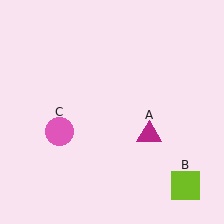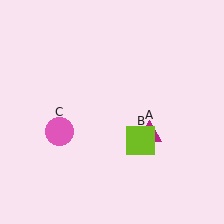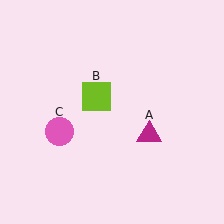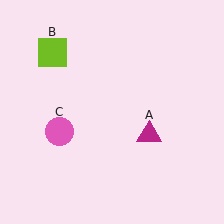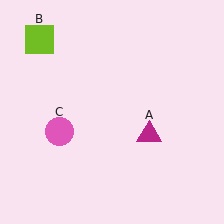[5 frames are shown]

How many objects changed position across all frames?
1 object changed position: lime square (object B).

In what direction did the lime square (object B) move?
The lime square (object B) moved up and to the left.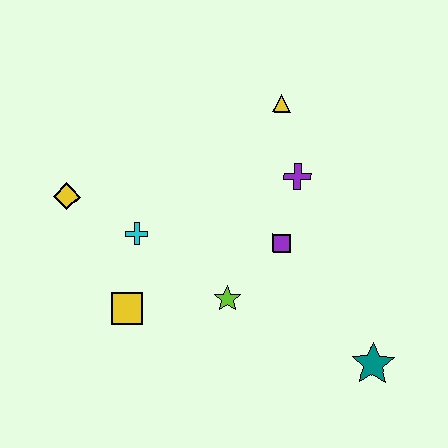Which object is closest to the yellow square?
The cyan cross is closest to the yellow square.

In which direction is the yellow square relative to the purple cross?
The yellow square is to the left of the purple cross.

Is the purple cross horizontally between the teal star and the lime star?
Yes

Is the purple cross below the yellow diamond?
No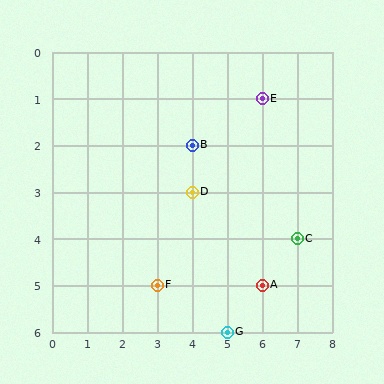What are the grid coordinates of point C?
Point C is at grid coordinates (7, 4).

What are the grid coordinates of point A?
Point A is at grid coordinates (6, 5).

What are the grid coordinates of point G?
Point G is at grid coordinates (5, 6).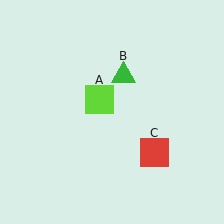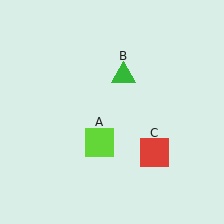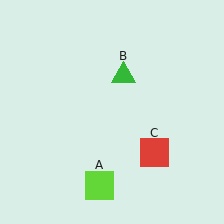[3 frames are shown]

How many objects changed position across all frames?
1 object changed position: lime square (object A).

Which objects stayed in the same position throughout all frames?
Green triangle (object B) and red square (object C) remained stationary.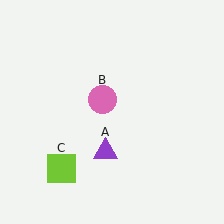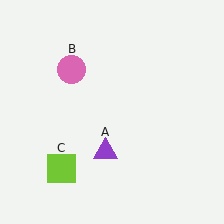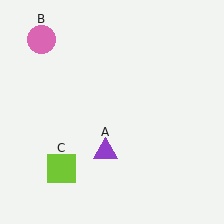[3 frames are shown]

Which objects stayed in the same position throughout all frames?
Purple triangle (object A) and lime square (object C) remained stationary.